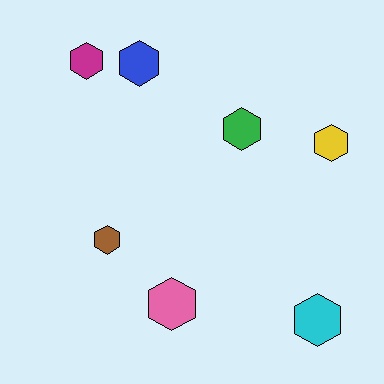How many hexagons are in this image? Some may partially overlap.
There are 7 hexagons.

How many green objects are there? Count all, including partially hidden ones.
There is 1 green object.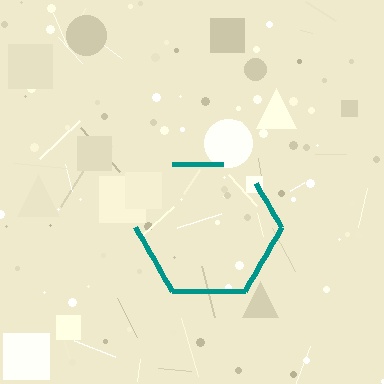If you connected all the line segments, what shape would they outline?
They would outline a hexagon.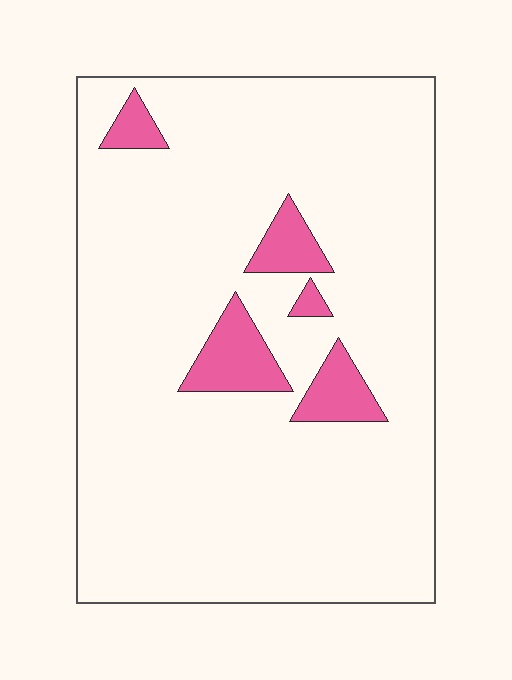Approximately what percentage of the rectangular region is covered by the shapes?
Approximately 10%.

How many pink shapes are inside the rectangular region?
5.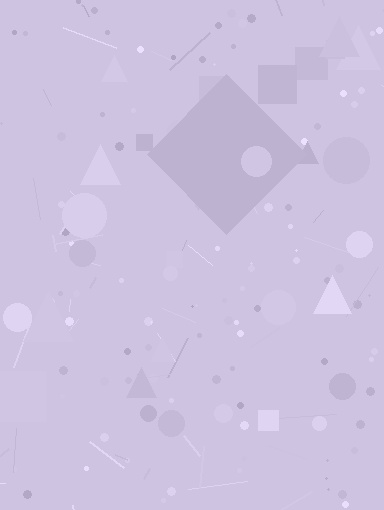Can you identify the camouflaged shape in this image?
The camouflaged shape is a diamond.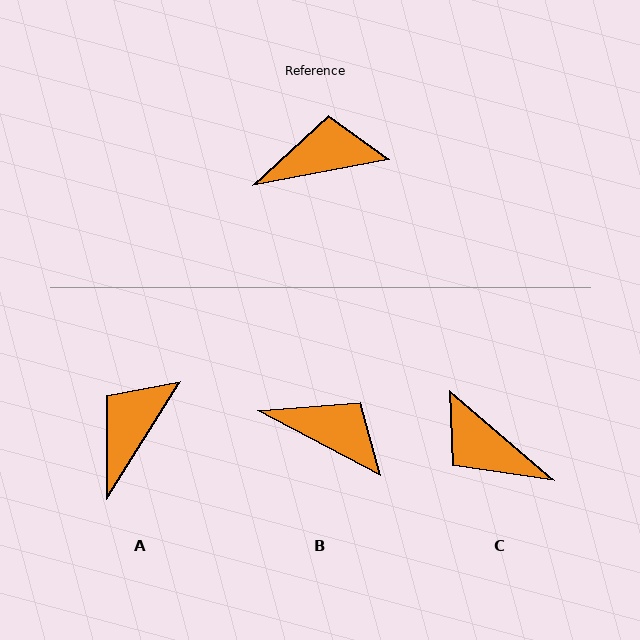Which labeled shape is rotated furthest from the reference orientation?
C, about 128 degrees away.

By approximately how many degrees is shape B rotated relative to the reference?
Approximately 39 degrees clockwise.